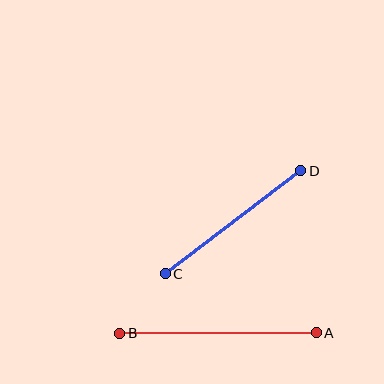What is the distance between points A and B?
The distance is approximately 197 pixels.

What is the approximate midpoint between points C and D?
The midpoint is at approximately (233, 222) pixels.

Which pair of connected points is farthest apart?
Points A and B are farthest apart.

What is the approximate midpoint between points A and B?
The midpoint is at approximately (218, 333) pixels.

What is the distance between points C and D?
The distance is approximately 170 pixels.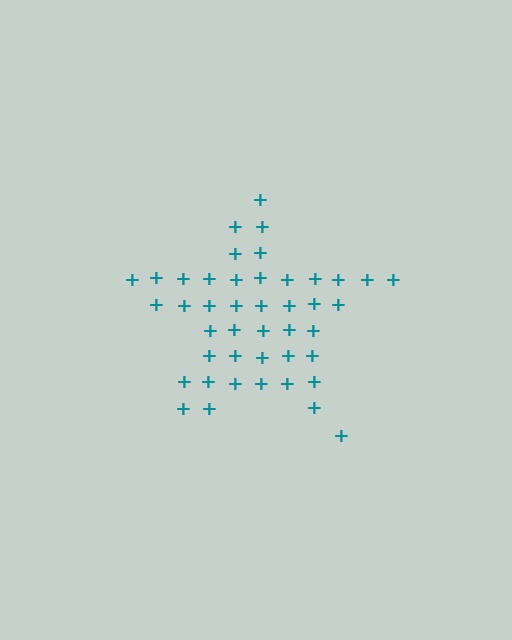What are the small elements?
The small elements are plus signs.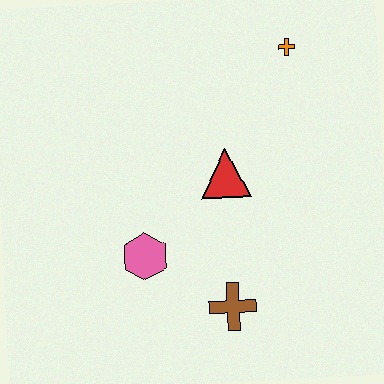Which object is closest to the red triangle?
The pink hexagon is closest to the red triangle.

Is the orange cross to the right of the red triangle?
Yes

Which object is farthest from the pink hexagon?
The orange cross is farthest from the pink hexagon.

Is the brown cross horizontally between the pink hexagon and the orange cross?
Yes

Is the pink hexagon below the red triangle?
Yes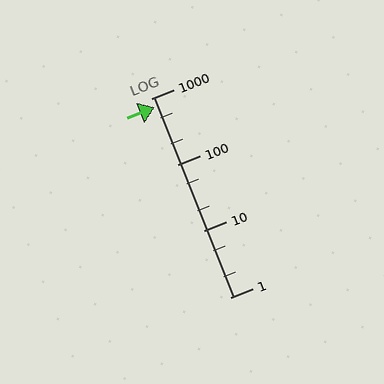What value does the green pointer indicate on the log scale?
The pointer indicates approximately 740.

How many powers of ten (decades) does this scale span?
The scale spans 3 decades, from 1 to 1000.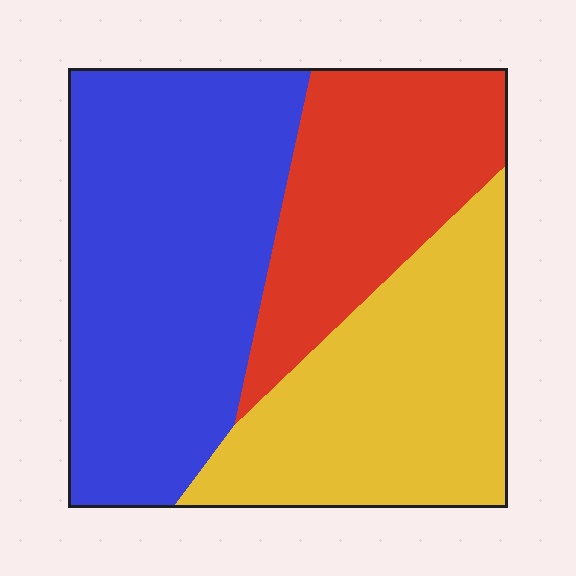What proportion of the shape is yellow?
Yellow takes up about one third (1/3) of the shape.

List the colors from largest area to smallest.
From largest to smallest: blue, yellow, red.